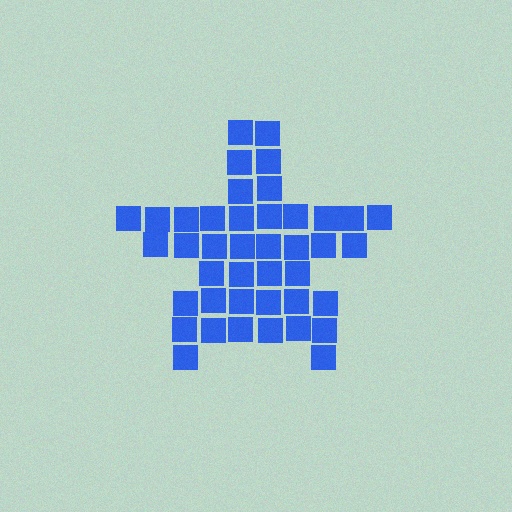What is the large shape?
The large shape is a star.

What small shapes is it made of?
It is made of small squares.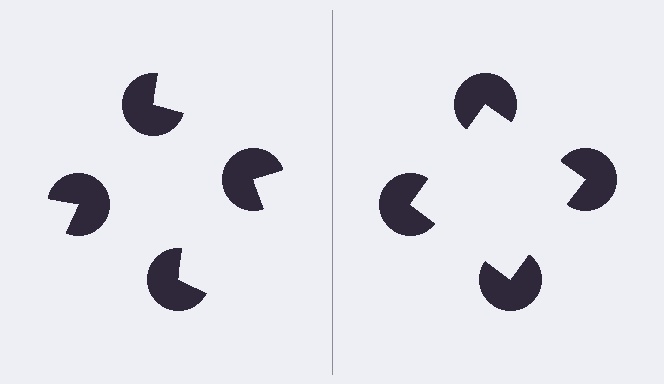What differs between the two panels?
The pac-man discs are positioned identically on both sides; only the wedge orientations differ. On the right they align to a square; on the left they are misaligned.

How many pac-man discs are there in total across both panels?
8 — 4 on each side.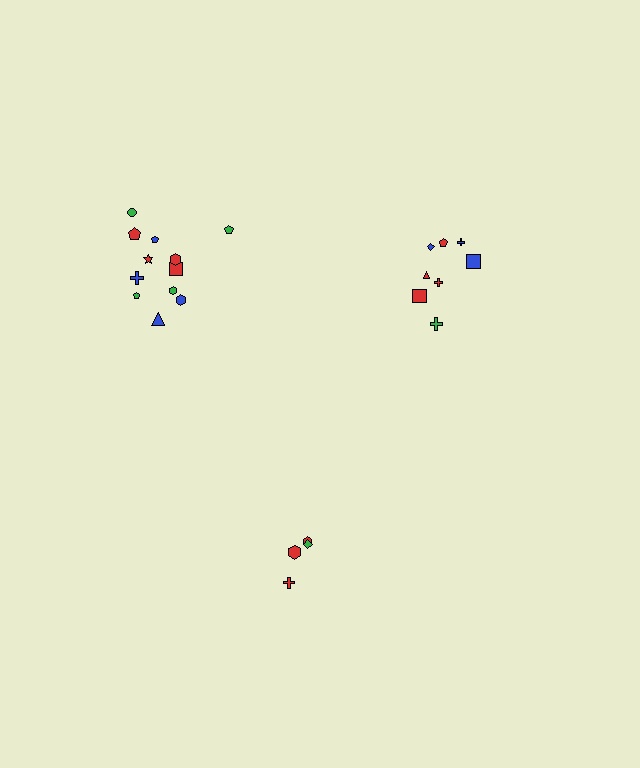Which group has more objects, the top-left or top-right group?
The top-left group.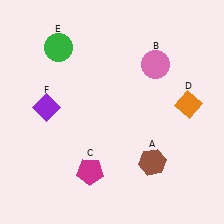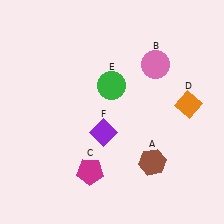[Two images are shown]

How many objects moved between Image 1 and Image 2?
2 objects moved between the two images.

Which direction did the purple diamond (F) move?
The purple diamond (F) moved right.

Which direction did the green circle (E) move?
The green circle (E) moved right.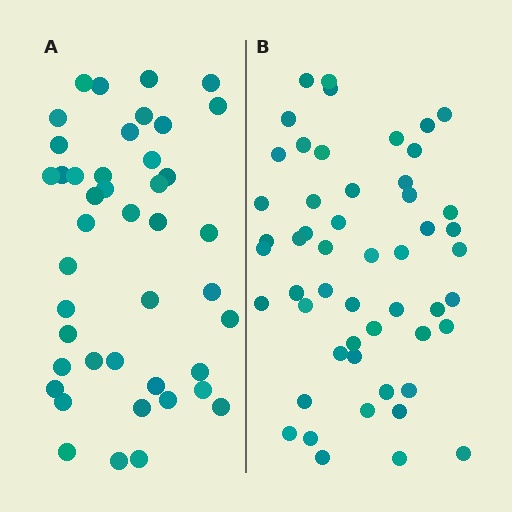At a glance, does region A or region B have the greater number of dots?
Region B (the right region) has more dots.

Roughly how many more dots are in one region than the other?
Region B has roughly 8 or so more dots than region A.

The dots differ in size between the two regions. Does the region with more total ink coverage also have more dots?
No. Region A has more total ink coverage because its dots are larger, but region B actually contains more individual dots. Total area can be misleading — the number of items is what matters here.